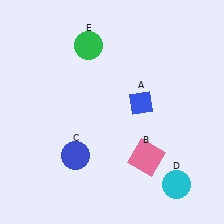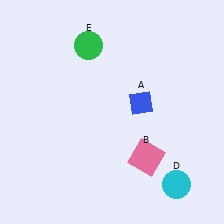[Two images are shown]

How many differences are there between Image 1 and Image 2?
There is 1 difference between the two images.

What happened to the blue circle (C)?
The blue circle (C) was removed in Image 2. It was in the bottom-left area of Image 1.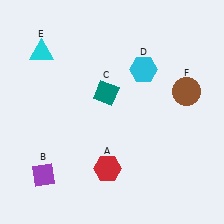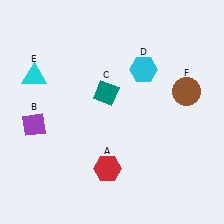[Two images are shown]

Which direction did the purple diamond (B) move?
The purple diamond (B) moved up.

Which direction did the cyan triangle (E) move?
The cyan triangle (E) moved down.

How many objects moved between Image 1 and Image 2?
2 objects moved between the two images.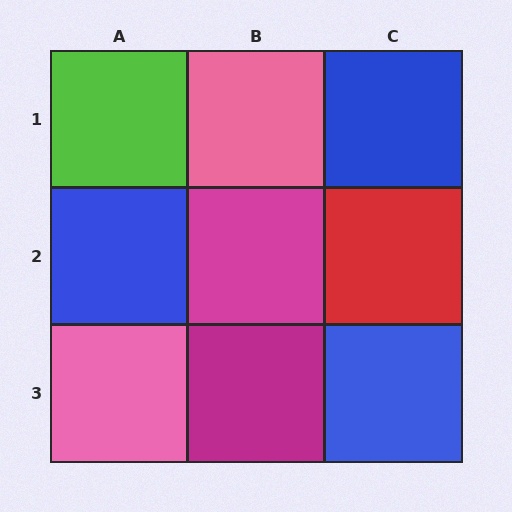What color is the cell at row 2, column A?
Blue.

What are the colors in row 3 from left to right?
Pink, magenta, blue.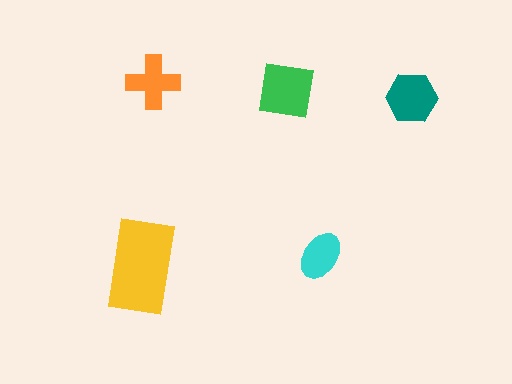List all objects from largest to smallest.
The yellow rectangle, the green square, the teal hexagon, the orange cross, the cyan ellipse.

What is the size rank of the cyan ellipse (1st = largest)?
5th.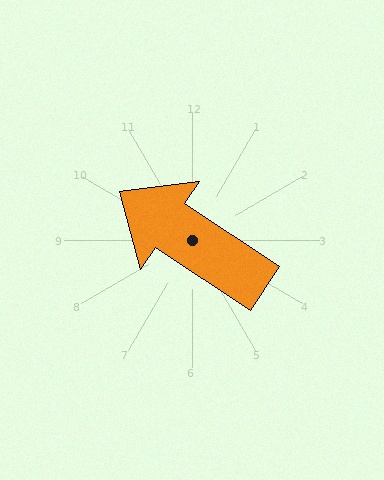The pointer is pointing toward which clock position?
Roughly 10 o'clock.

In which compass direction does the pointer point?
Northwest.